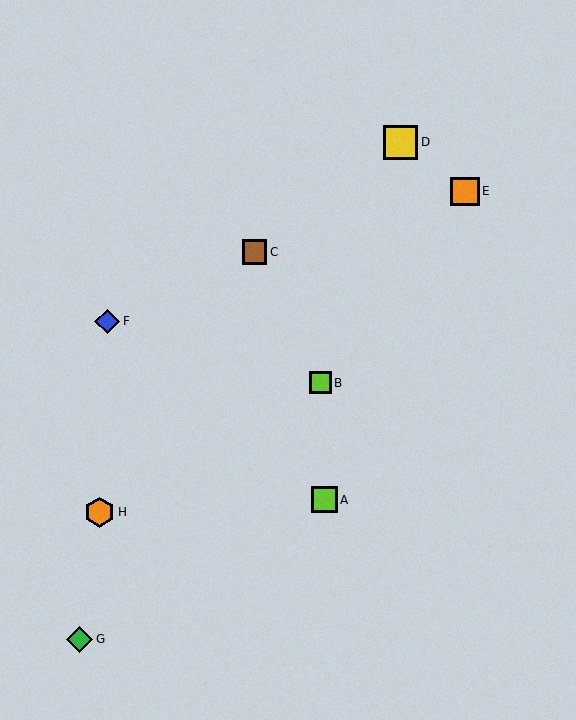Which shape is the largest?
The yellow square (labeled D) is the largest.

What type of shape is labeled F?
Shape F is a blue diamond.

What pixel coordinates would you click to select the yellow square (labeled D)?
Click at (401, 142) to select the yellow square D.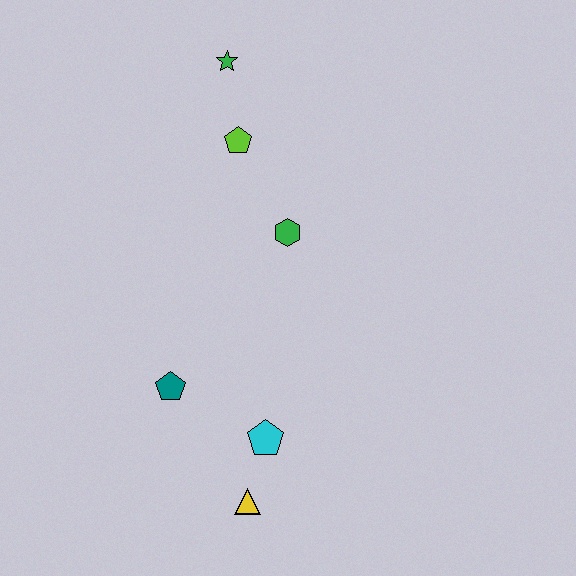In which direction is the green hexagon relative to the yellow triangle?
The green hexagon is above the yellow triangle.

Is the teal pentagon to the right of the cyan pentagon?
No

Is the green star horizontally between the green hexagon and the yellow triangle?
No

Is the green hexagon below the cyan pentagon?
No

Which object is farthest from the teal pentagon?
The green star is farthest from the teal pentagon.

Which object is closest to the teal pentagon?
The cyan pentagon is closest to the teal pentagon.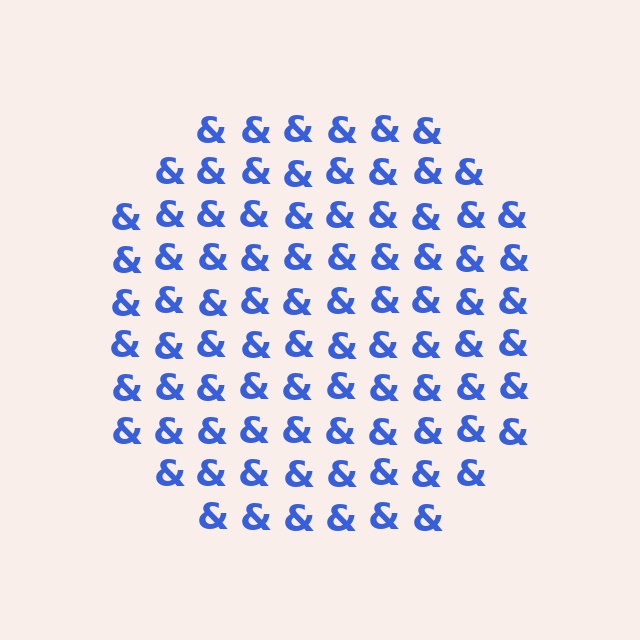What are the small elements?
The small elements are ampersands.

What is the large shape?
The large shape is a circle.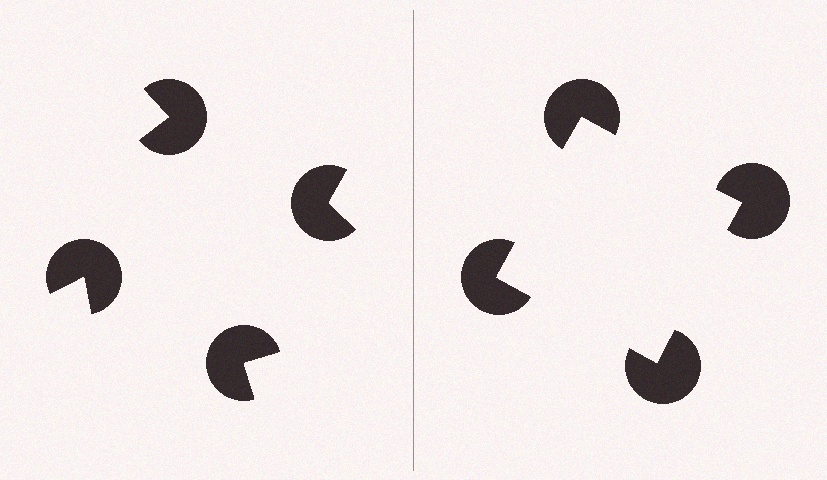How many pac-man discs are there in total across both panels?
8 — 4 on each side.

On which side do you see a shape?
An illusory square appears on the right side. On the left side the wedge cuts are rotated, so no coherent shape forms.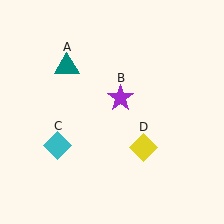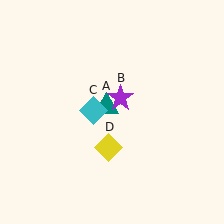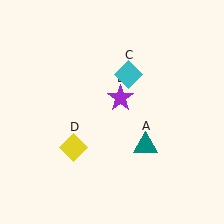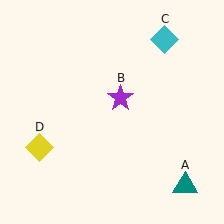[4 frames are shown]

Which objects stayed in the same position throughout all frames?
Purple star (object B) remained stationary.